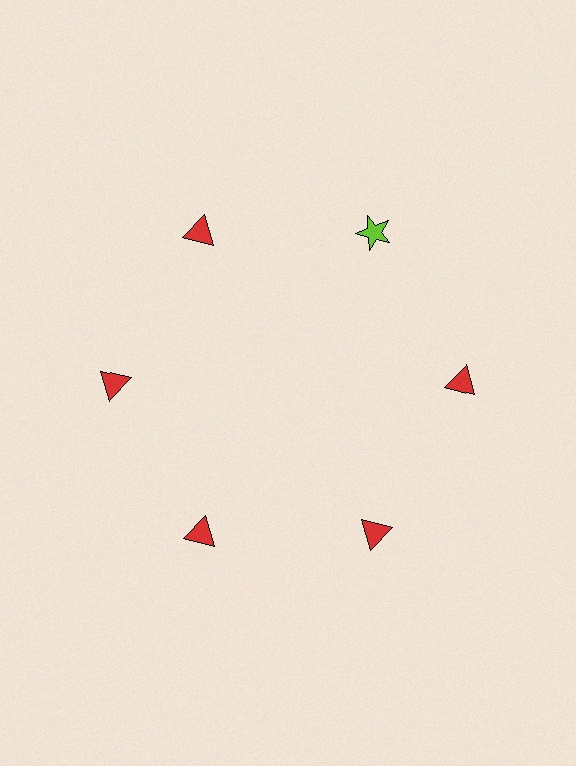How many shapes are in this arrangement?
There are 6 shapes arranged in a ring pattern.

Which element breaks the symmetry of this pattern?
The lime star at roughly the 1 o'clock position breaks the symmetry. All other shapes are red triangles.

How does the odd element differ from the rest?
It differs in both color (lime instead of red) and shape (star instead of triangle).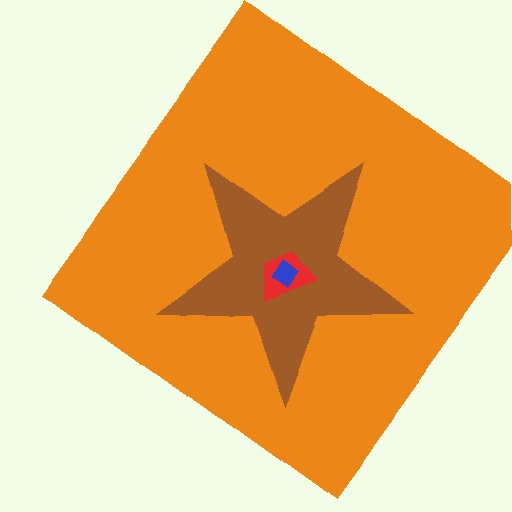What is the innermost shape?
The blue diamond.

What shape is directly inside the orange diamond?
The brown star.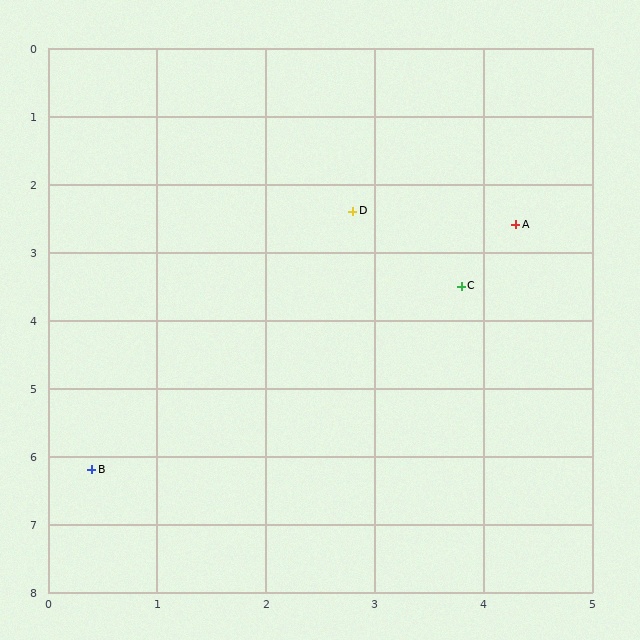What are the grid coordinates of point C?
Point C is at approximately (3.8, 3.5).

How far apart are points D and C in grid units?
Points D and C are about 1.5 grid units apart.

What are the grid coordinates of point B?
Point B is at approximately (0.4, 6.2).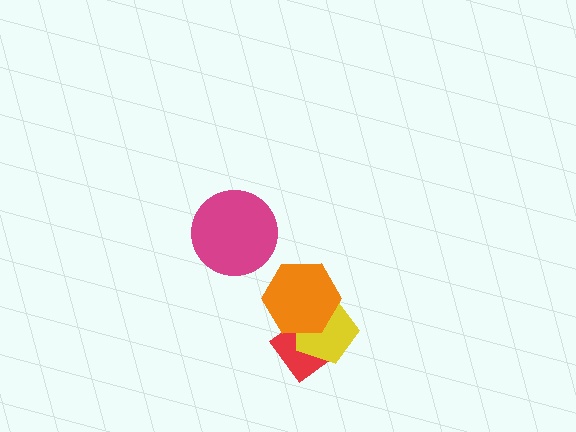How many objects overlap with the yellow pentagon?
2 objects overlap with the yellow pentagon.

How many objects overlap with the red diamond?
2 objects overlap with the red diamond.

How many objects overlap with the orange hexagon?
2 objects overlap with the orange hexagon.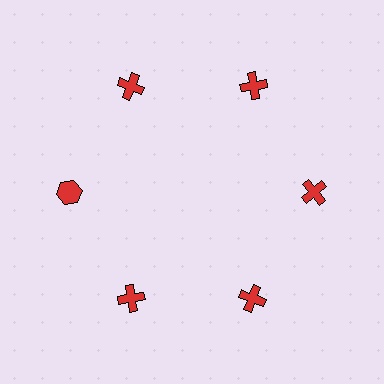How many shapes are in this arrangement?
There are 6 shapes arranged in a ring pattern.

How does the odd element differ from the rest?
It has a different shape: hexagon instead of cross.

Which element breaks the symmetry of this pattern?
The red hexagon at roughly the 9 o'clock position breaks the symmetry. All other shapes are red crosses.